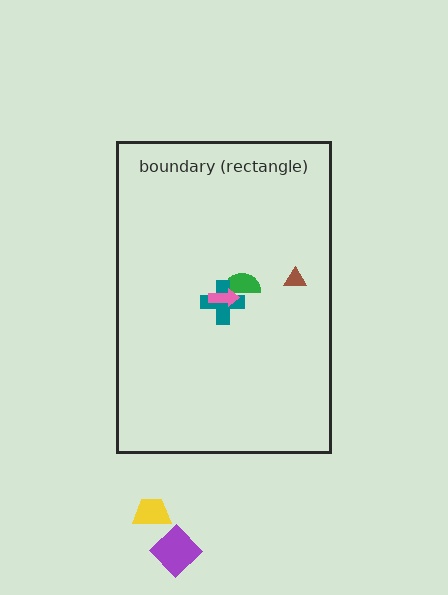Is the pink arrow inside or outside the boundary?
Inside.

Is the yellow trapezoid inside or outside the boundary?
Outside.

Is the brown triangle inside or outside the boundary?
Inside.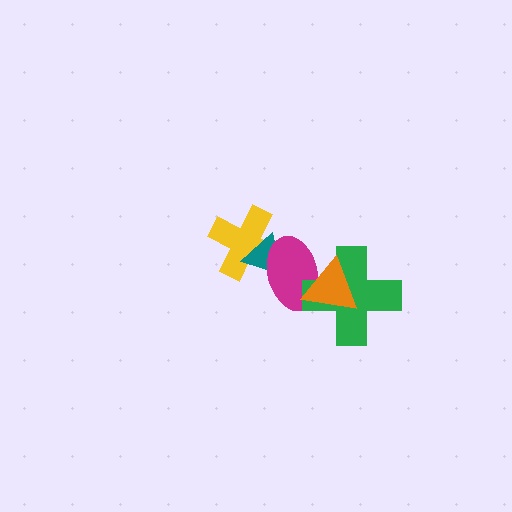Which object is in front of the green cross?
The orange triangle is in front of the green cross.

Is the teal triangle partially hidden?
Yes, it is partially covered by another shape.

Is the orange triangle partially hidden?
No, no other shape covers it.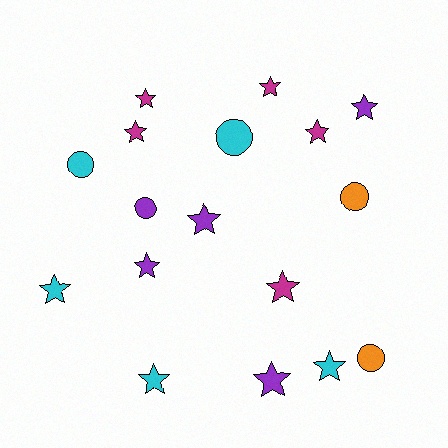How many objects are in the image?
There are 17 objects.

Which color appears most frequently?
Purple, with 5 objects.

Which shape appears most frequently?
Star, with 12 objects.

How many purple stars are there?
There are 4 purple stars.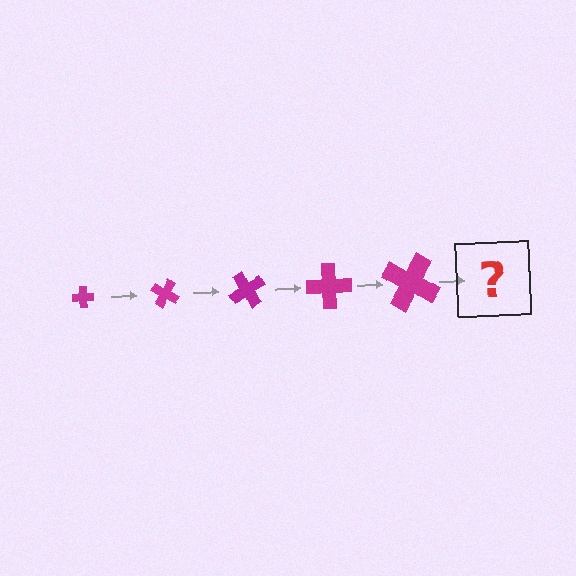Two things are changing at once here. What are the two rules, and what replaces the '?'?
The two rules are that the cross grows larger each step and it rotates 30 degrees each step. The '?' should be a cross, larger than the previous one and rotated 150 degrees from the start.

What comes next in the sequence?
The next element should be a cross, larger than the previous one and rotated 150 degrees from the start.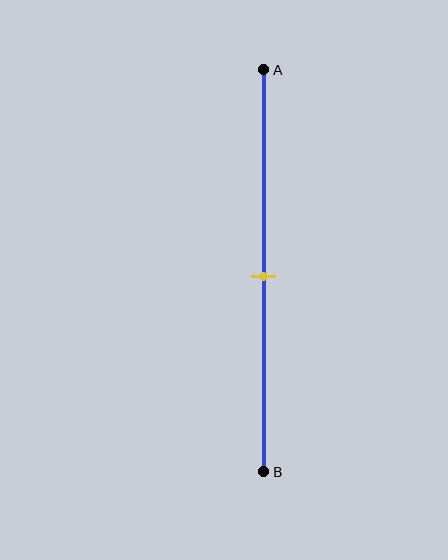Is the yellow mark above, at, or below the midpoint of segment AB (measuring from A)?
The yellow mark is approximately at the midpoint of segment AB.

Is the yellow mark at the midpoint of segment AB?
Yes, the mark is approximately at the midpoint.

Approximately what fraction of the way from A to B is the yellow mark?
The yellow mark is approximately 50% of the way from A to B.